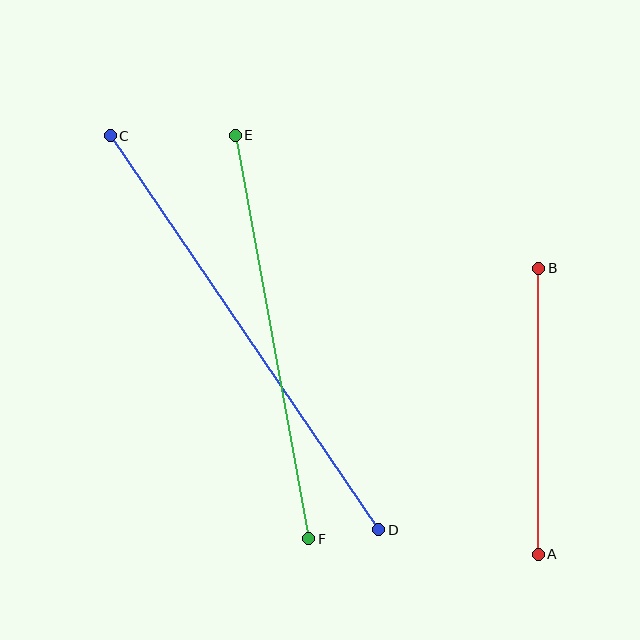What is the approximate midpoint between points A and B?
The midpoint is at approximately (538, 411) pixels.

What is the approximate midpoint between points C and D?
The midpoint is at approximately (245, 333) pixels.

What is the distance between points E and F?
The distance is approximately 410 pixels.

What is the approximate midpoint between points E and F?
The midpoint is at approximately (272, 337) pixels.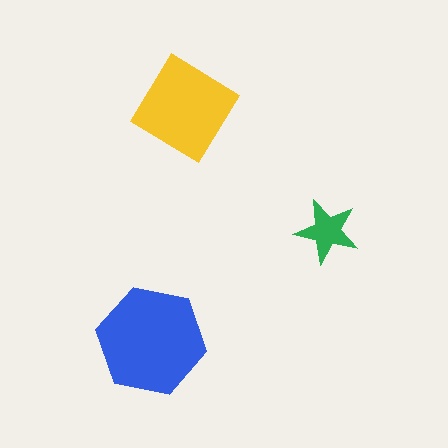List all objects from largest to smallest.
The blue hexagon, the yellow diamond, the green star.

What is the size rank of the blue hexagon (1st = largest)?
1st.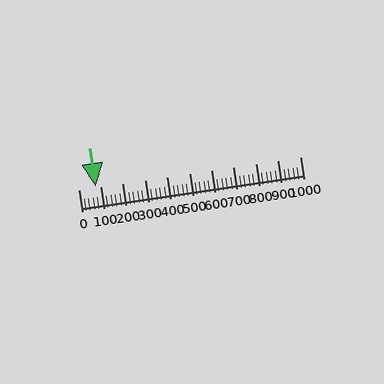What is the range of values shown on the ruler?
The ruler shows values from 0 to 1000.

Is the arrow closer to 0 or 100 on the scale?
The arrow is closer to 100.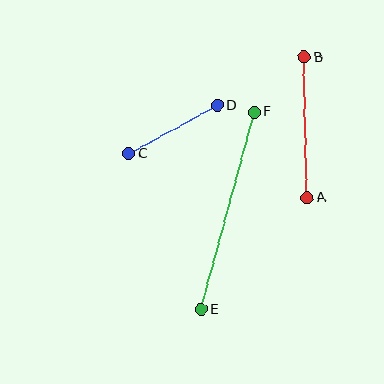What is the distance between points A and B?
The distance is approximately 141 pixels.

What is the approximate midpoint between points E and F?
The midpoint is at approximately (228, 211) pixels.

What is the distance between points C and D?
The distance is approximately 101 pixels.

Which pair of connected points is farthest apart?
Points E and F are farthest apart.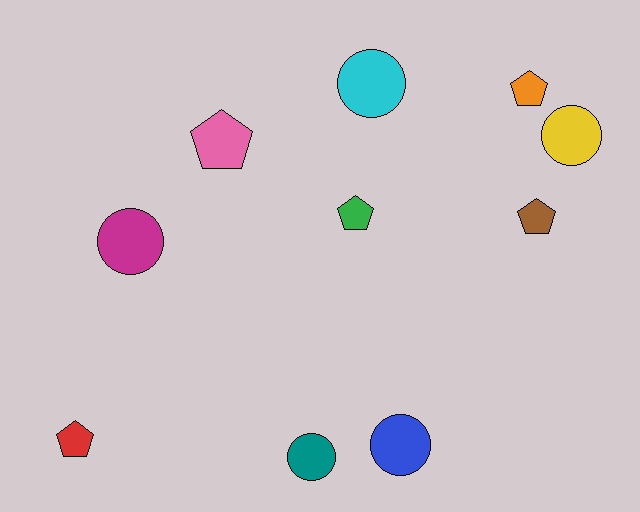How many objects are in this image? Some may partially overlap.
There are 10 objects.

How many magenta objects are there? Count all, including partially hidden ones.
There is 1 magenta object.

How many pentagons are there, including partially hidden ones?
There are 5 pentagons.